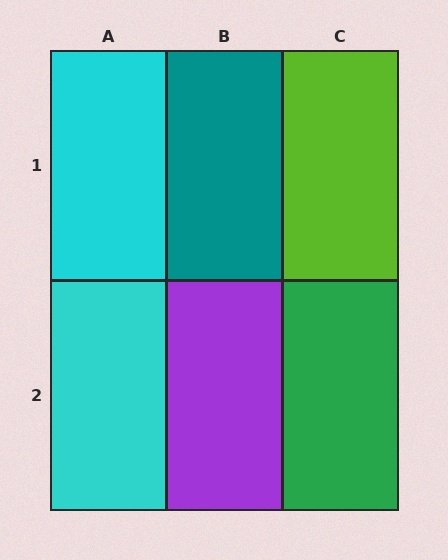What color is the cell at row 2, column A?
Cyan.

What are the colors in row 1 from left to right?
Cyan, teal, lime.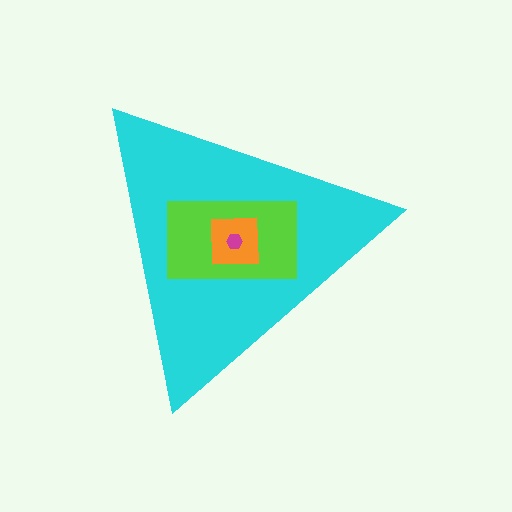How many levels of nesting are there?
4.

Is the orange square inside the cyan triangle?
Yes.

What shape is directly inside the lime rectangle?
The orange square.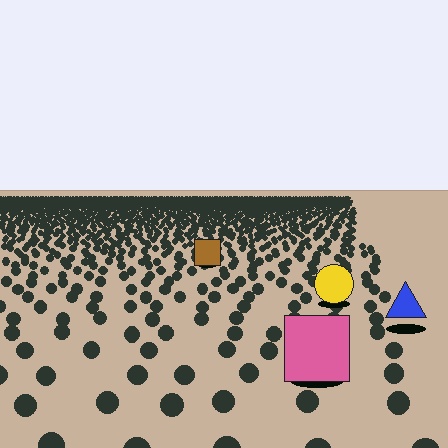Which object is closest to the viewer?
The pink square is closest. The texture marks near it are larger and more spread out.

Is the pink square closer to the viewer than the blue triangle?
Yes. The pink square is closer — you can tell from the texture gradient: the ground texture is coarser near it.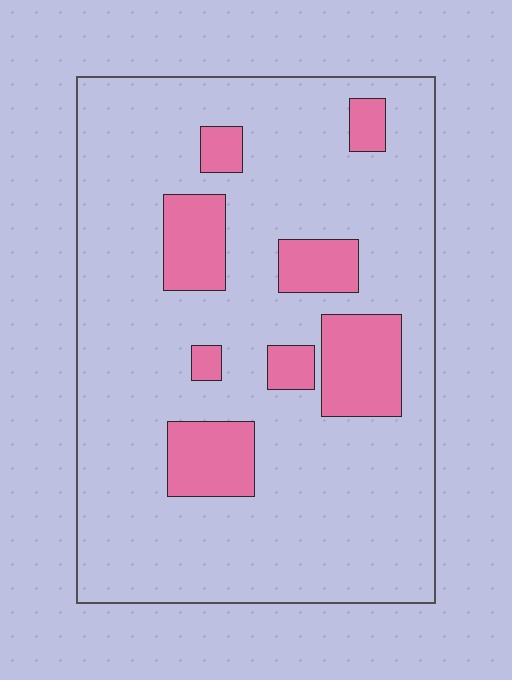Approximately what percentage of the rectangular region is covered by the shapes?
Approximately 15%.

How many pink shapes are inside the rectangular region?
8.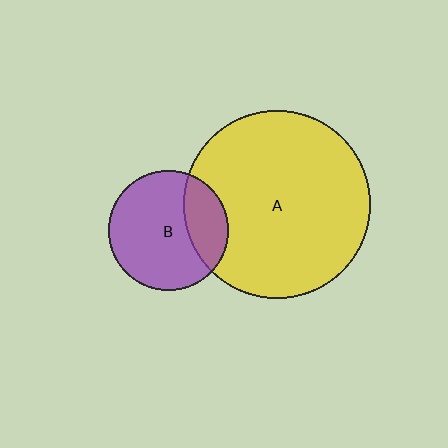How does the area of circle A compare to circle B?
Approximately 2.4 times.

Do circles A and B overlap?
Yes.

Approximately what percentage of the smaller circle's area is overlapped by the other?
Approximately 25%.